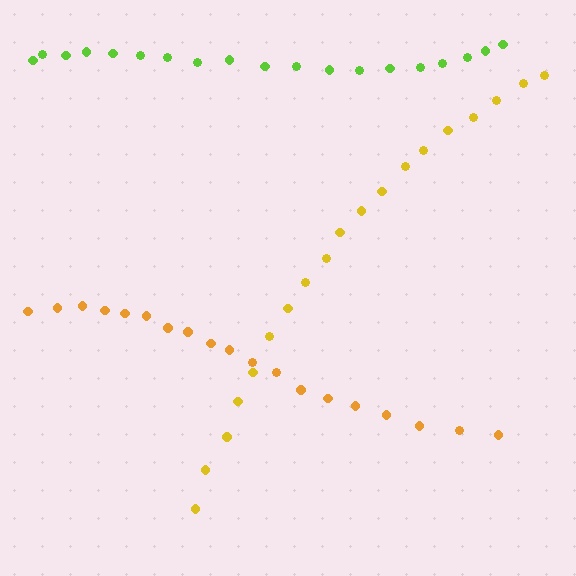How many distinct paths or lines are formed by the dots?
There are 3 distinct paths.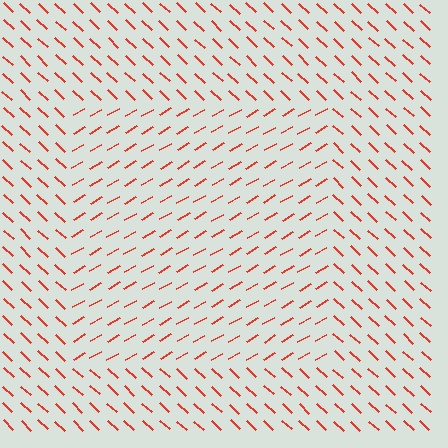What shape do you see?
I see a rectangle.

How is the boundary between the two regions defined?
The boundary is defined purely by a change in line orientation (approximately 73 degrees difference). All lines are the same color and thickness.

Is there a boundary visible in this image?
Yes, there is a texture boundary formed by a change in line orientation.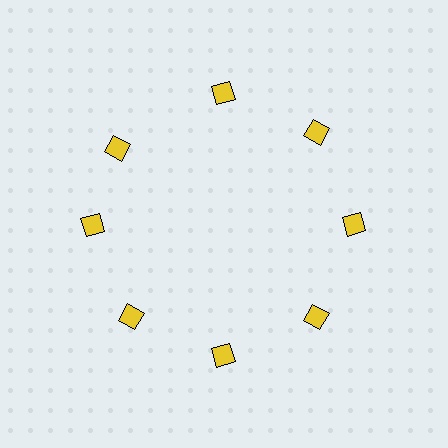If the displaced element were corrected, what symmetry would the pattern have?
It would have 8-fold rotational symmetry — the pattern would map onto itself every 45 degrees.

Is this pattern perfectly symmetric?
No. The 8 yellow diamonds are arranged in a ring, but one element near the 10 o'clock position is rotated out of alignment along the ring, breaking the 8-fold rotational symmetry.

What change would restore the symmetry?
The symmetry would be restored by rotating it back into even spacing with its neighbors so that all 8 diamonds sit at equal angles and equal distance from the center.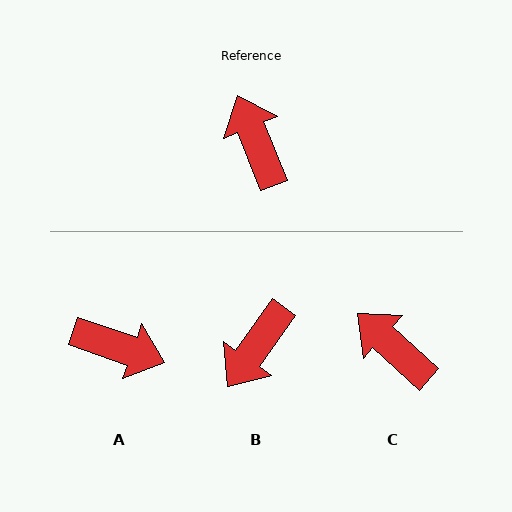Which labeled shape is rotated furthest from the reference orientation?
A, about 131 degrees away.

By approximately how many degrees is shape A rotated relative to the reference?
Approximately 131 degrees clockwise.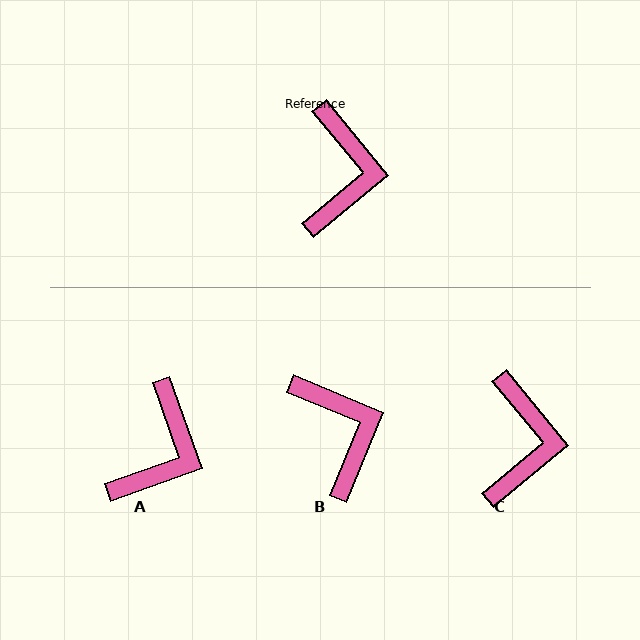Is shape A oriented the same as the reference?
No, it is off by about 20 degrees.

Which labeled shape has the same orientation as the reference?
C.